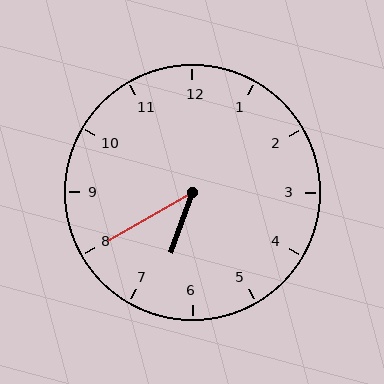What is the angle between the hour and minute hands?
Approximately 40 degrees.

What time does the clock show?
6:40.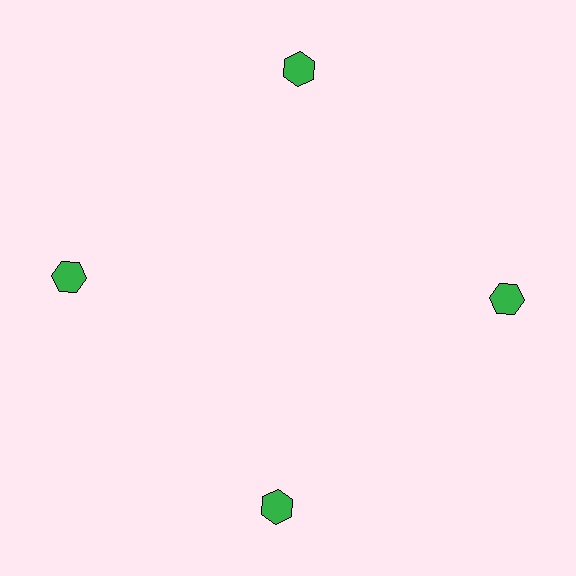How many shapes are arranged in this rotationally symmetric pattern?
There are 4 shapes, arranged in 4 groups of 1.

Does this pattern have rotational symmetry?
Yes, this pattern has 4-fold rotational symmetry. It looks the same after rotating 90 degrees around the center.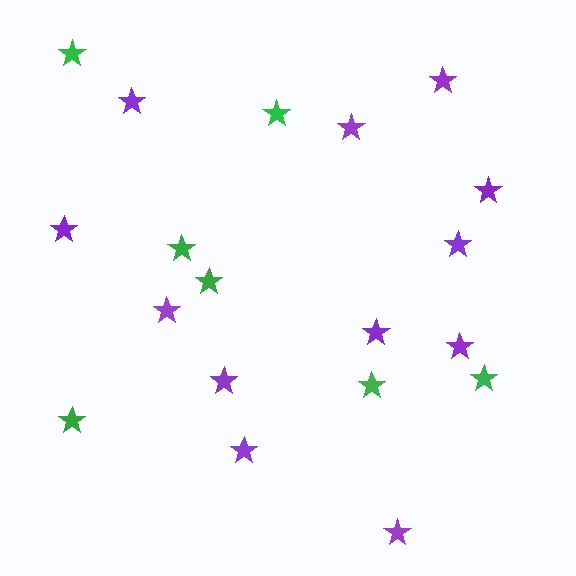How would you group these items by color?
There are 2 groups: one group of purple stars (12) and one group of green stars (7).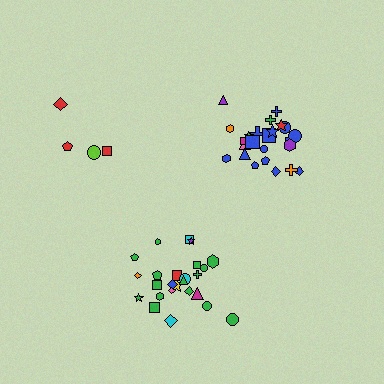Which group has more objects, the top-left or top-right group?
The top-right group.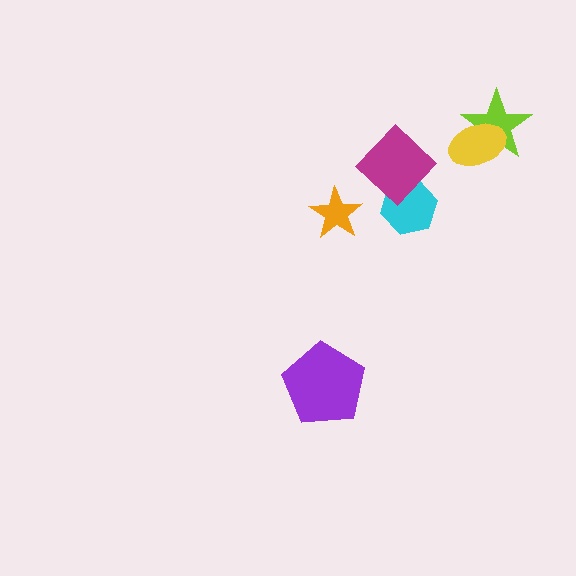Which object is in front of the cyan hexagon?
The magenta diamond is in front of the cyan hexagon.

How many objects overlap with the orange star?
0 objects overlap with the orange star.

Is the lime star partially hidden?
Yes, it is partially covered by another shape.